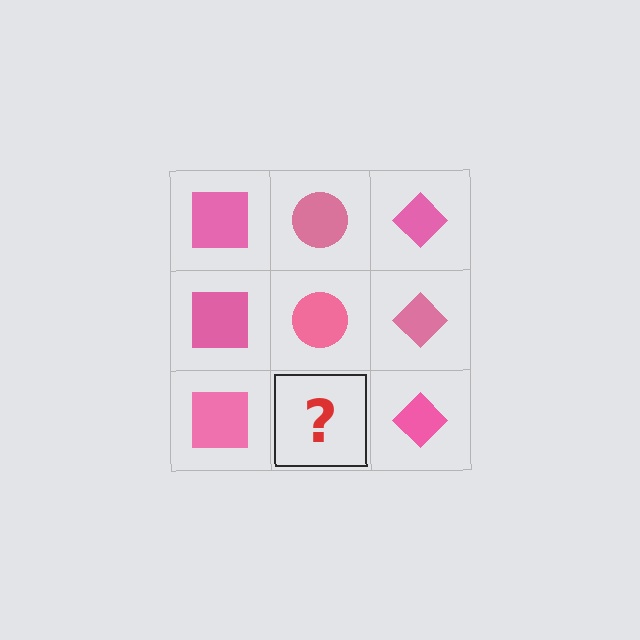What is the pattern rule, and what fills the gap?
The rule is that each column has a consistent shape. The gap should be filled with a pink circle.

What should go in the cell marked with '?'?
The missing cell should contain a pink circle.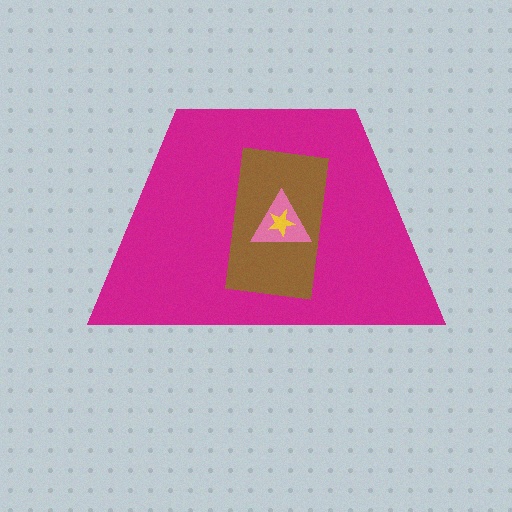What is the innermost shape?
The yellow star.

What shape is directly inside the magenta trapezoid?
The brown rectangle.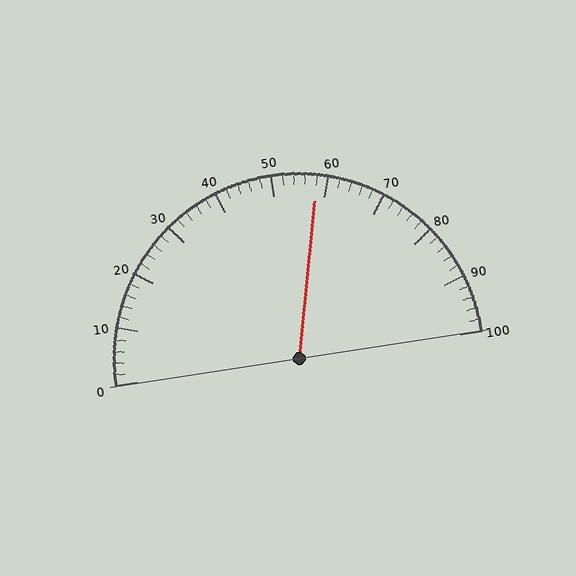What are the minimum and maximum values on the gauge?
The gauge ranges from 0 to 100.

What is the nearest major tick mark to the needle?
The nearest major tick mark is 60.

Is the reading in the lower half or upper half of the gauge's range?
The reading is in the upper half of the range (0 to 100).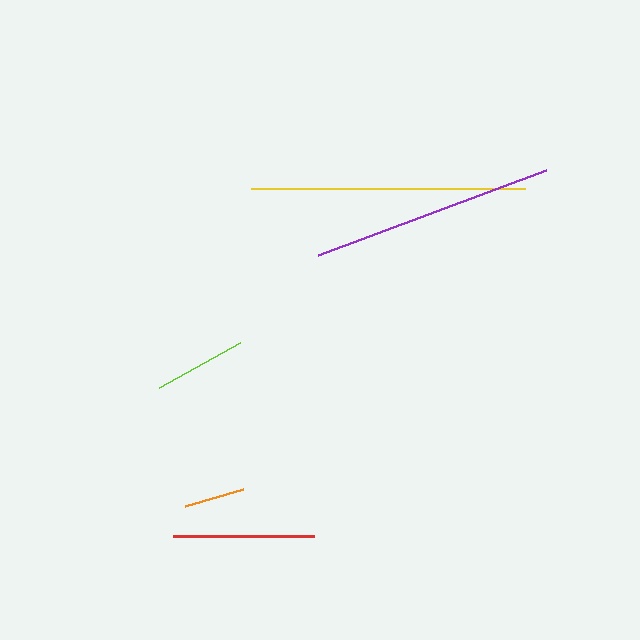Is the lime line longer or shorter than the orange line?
The lime line is longer than the orange line.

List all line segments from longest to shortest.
From longest to shortest: yellow, purple, red, lime, orange.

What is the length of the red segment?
The red segment is approximately 140 pixels long.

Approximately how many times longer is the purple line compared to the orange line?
The purple line is approximately 4.0 times the length of the orange line.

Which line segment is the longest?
The yellow line is the longest at approximately 274 pixels.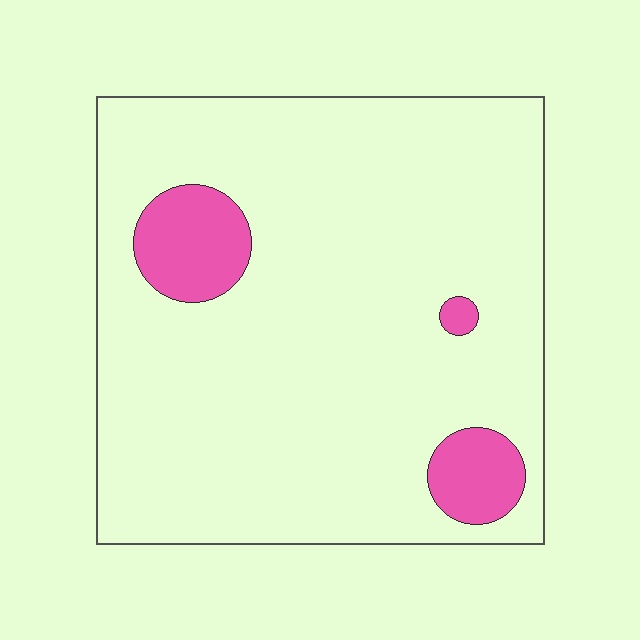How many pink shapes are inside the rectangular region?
3.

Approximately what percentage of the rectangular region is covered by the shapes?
Approximately 10%.